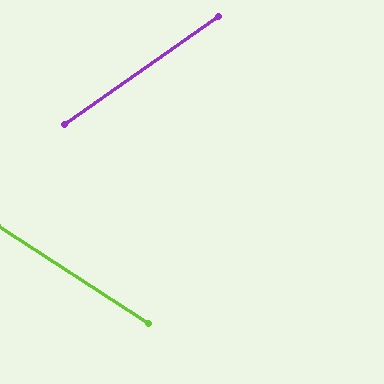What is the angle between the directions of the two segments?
Approximately 67 degrees.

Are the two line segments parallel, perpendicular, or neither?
Neither parallel nor perpendicular — they differ by about 67°.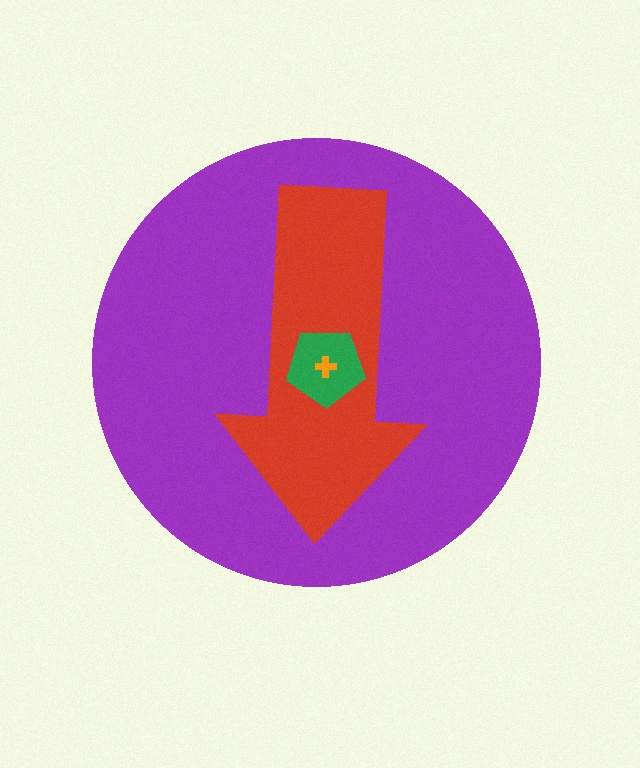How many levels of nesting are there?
4.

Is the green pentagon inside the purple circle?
Yes.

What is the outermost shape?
The purple circle.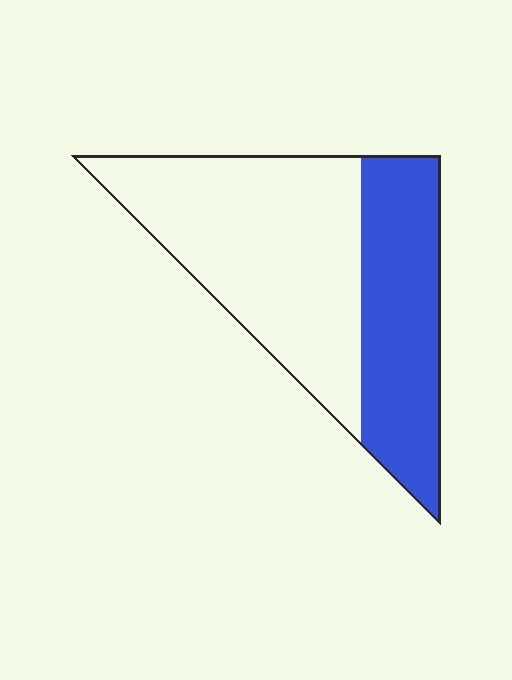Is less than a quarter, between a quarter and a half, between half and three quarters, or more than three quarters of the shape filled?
Between a quarter and a half.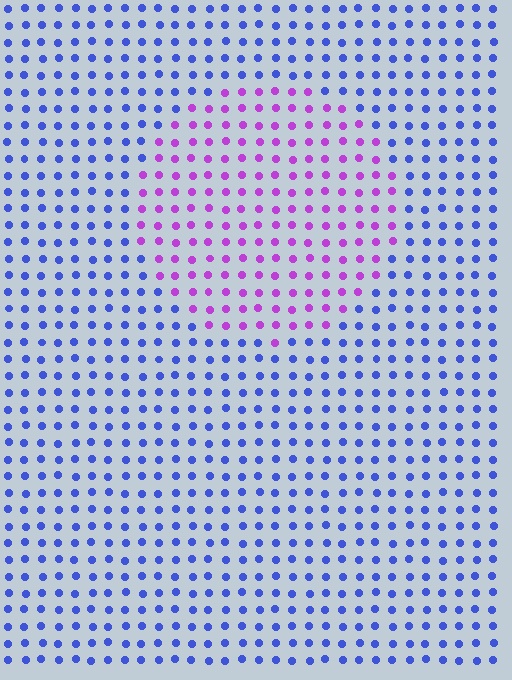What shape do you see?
I see a circle.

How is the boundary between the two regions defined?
The boundary is defined purely by a slight shift in hue (about 59 degrees). Spacing, size, and orientation are identical on both sides.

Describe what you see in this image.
The image is filled with small blue elements in a uniform arrangement. A circle-shaped region is visible where the elements are tinted to a slightly different hue, forming a subtle color boundary.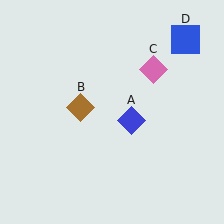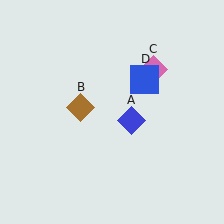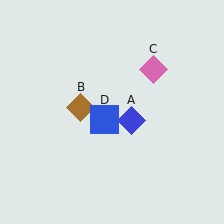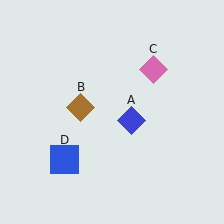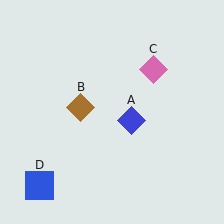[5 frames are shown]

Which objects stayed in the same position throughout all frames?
Blue diamond (object A) and brown diamond (object B) and pink diamond (object C) remained stationary.